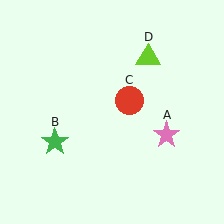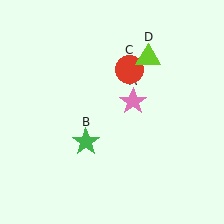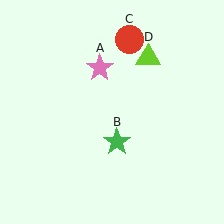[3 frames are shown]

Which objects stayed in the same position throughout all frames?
Lime triangle (object D) remained stationary.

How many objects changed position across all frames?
3 objects changed position: pink star (object A), green star (object B), red circle (object C).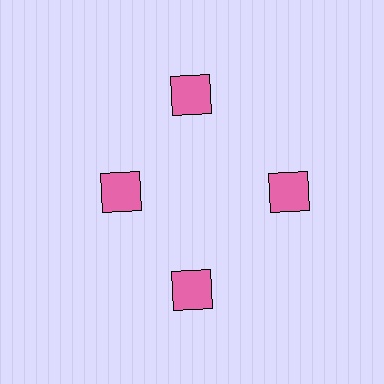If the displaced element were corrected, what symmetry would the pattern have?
It would have 4-fold rotational symmetry — the pattern would map onto itself every 90 degrees.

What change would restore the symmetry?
The symmetry would be restored by moving it outward, back onto the ring so that all 4 squares sit at equal angles and equal distance from the center.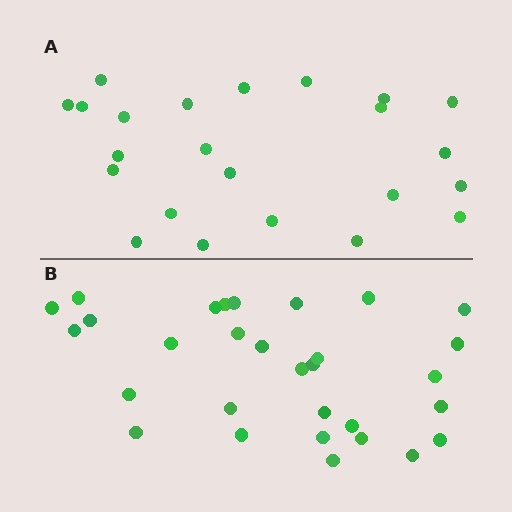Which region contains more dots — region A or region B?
Region B (the bottom region) has more dots.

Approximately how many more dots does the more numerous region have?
Region B has roughly 8 or so more dots than region A.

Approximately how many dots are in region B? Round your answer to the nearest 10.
About 30 dots.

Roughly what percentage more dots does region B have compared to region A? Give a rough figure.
About 30% more.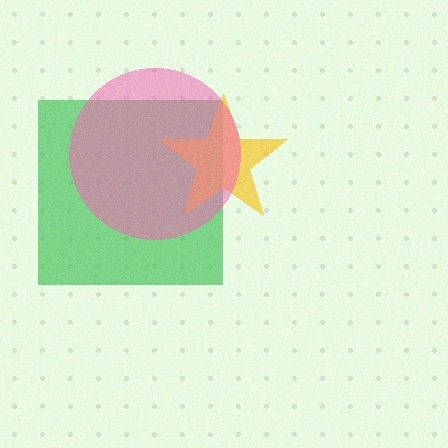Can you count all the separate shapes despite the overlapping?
Yes, there are 3 separate shapes.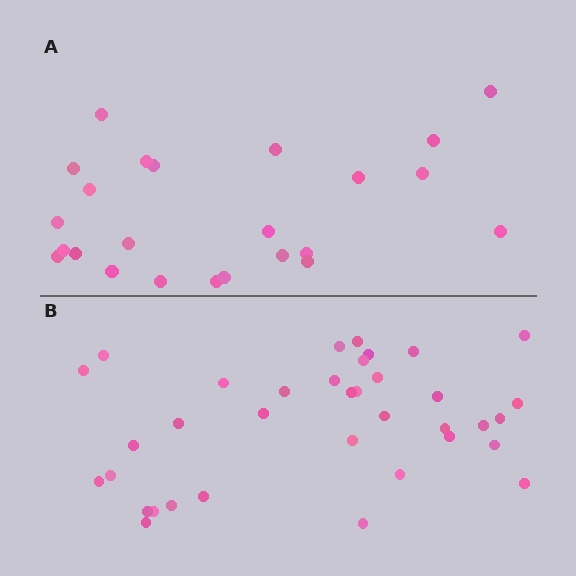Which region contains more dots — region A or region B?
Region B (the bottom region) has more dots.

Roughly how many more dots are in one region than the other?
Region B has roughly 12 or so more dots than region A.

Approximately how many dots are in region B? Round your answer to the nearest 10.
About 40 dots. (The exact count is 36, which rounds to 40.)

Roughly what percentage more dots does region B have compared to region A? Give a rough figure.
About 50% more.